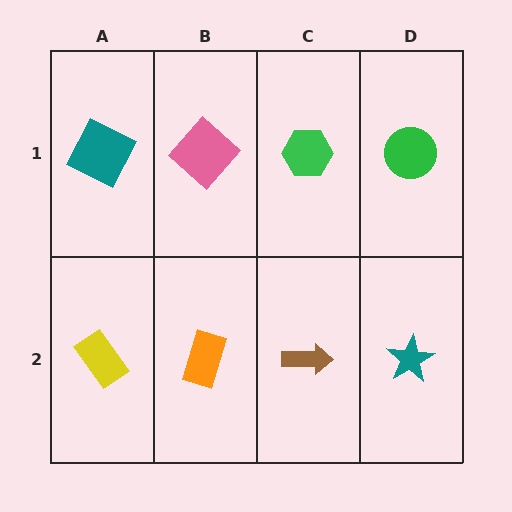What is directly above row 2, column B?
A pink diamond.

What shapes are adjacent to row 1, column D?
A teal star (row 2, column D), a green hexagon (row 1, column C).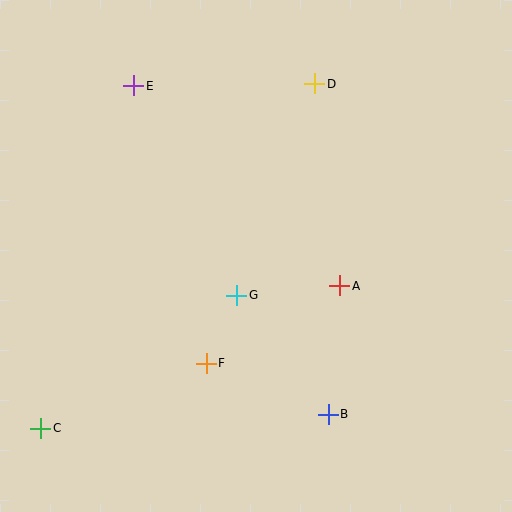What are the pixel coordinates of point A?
Point A is at (340, 286).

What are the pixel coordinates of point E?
Point E is at (134, 86).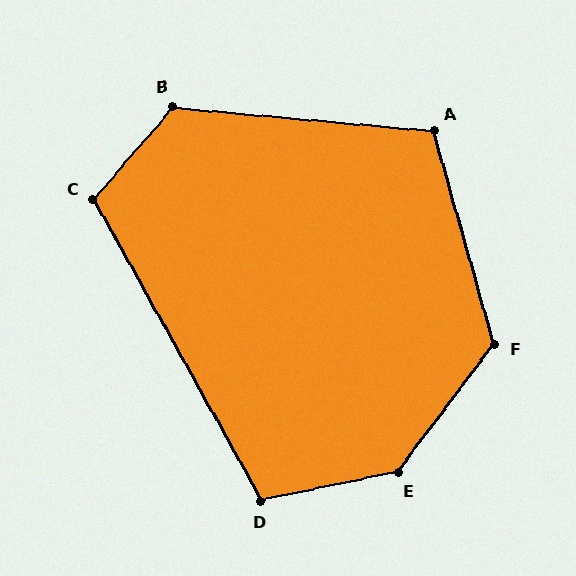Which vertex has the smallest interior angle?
D, at approximately 107 degrees.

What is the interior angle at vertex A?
Approximately 111 degrees (obtuse).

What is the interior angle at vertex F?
Approximately 127 degrees (obtuse).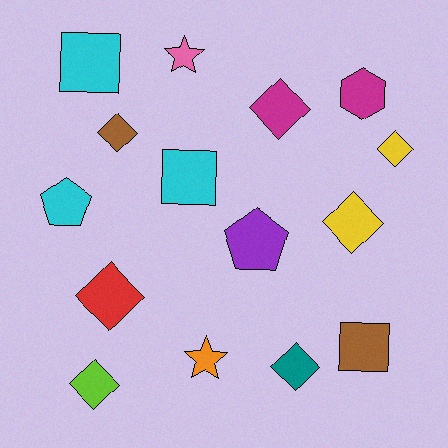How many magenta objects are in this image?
There are 2 magenta objects.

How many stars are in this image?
There are 2 stars.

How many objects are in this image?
There are 15 objects.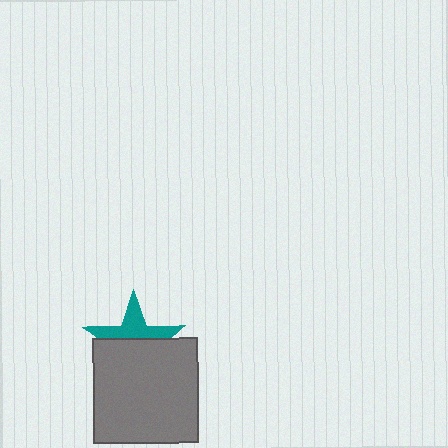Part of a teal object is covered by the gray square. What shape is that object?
It is a star.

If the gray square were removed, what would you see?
You would see the complete teal star.